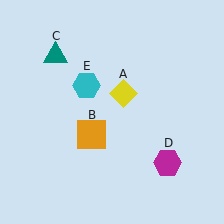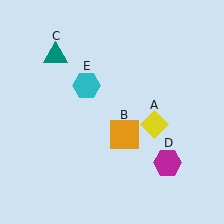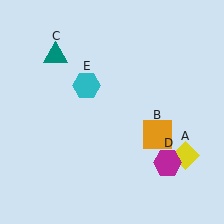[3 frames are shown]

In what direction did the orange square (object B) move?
The orange square (object B) moved right.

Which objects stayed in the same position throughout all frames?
Teal triangle (object C) and magenta hexagon (object D) and cyan hexagon (object E) remained stationary.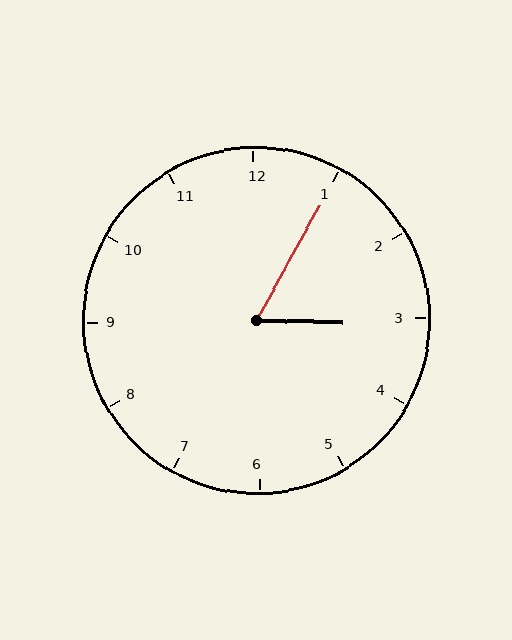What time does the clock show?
3:05.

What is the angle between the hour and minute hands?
Approximately 62 degrees.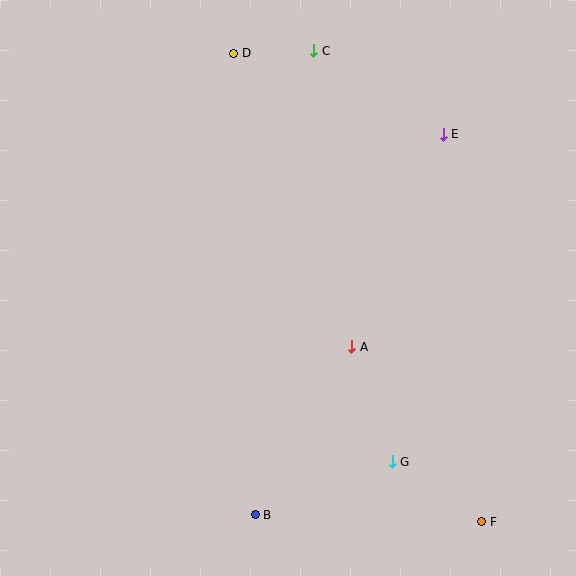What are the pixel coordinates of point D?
Point D is at (234, 53).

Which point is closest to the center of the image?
Point A at (352, 347) is closest to the center.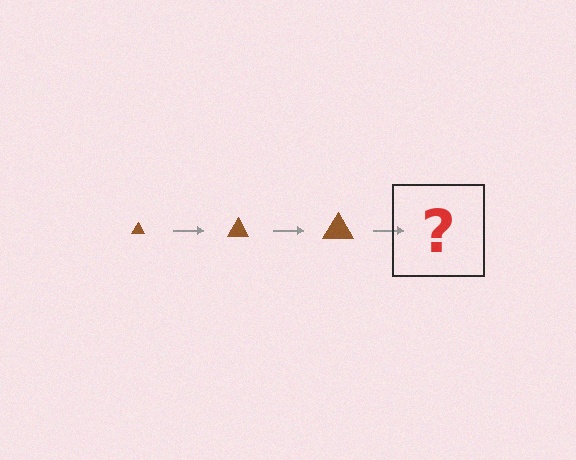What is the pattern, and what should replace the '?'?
The pattern is that the triangle gets progressively larger each step. The '?' should be a brown triangle, larger than the previous one.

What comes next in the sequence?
The next element should be a brown triangle, larger than the previous one.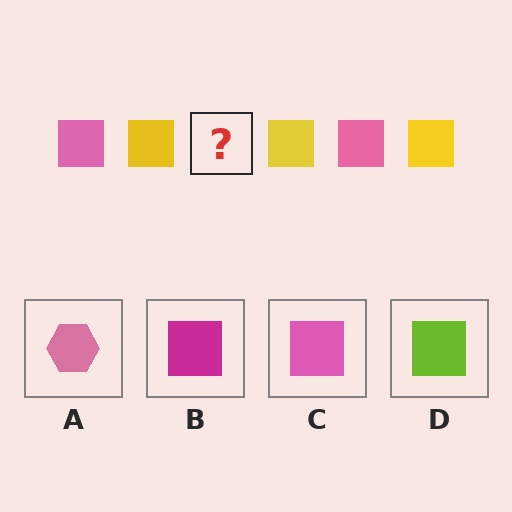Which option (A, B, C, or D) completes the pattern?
C.